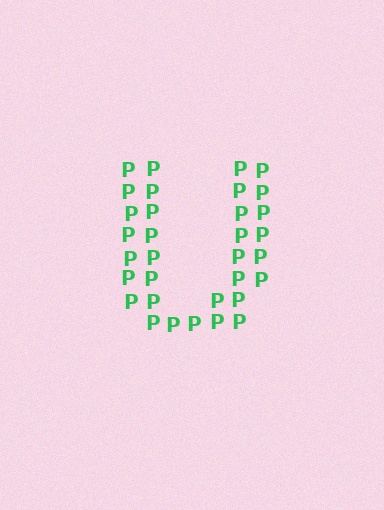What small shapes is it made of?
It is made of small letter P's.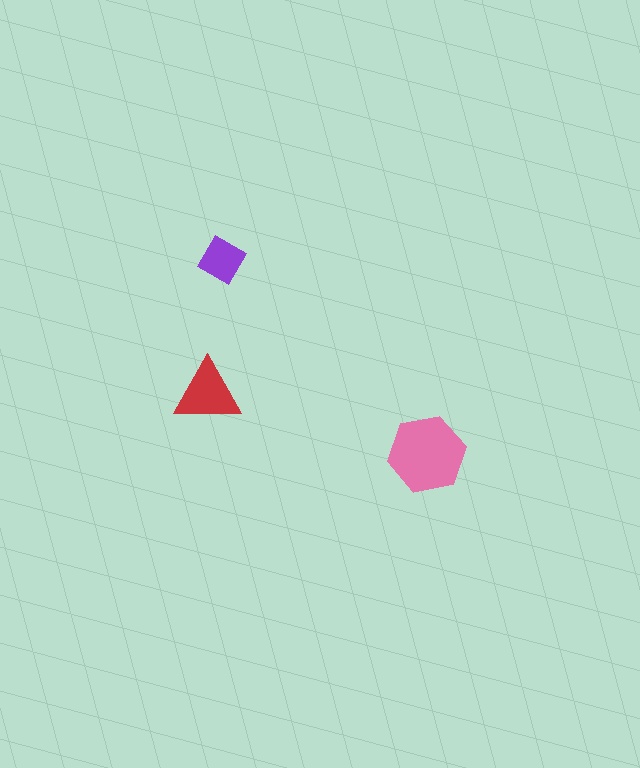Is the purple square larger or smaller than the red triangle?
Smaller.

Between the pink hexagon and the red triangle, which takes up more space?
The pink hexagon.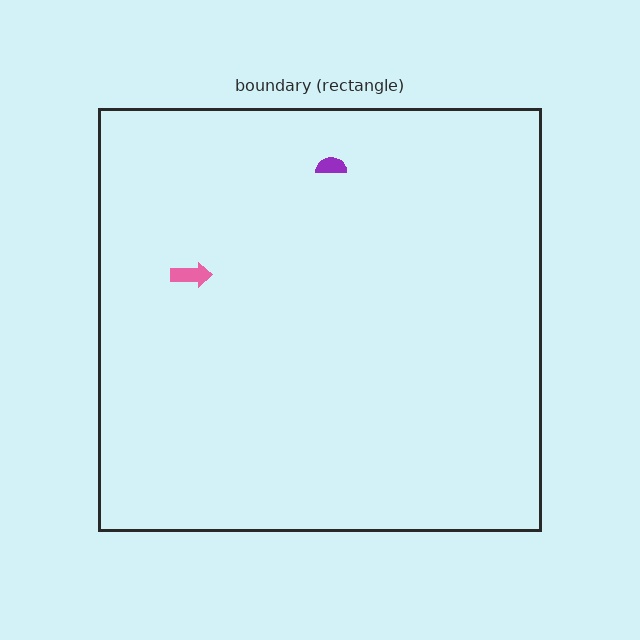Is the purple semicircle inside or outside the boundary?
Inside.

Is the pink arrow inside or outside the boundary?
Inside.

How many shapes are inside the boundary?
2 inside, 0 outside.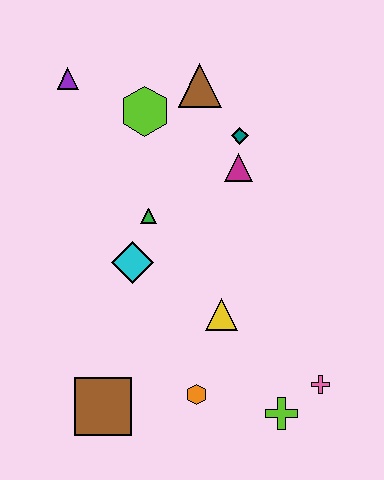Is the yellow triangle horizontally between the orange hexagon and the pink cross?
Yes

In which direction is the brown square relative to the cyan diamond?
The brown square is below the cyan diamond.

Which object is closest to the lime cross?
The pink cross is closest to the lime cross.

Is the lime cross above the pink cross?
No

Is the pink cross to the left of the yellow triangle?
No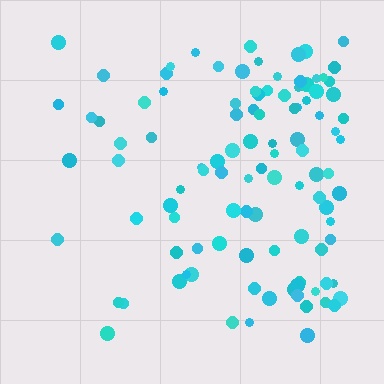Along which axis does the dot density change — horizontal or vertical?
Horizontal.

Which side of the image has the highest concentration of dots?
The right.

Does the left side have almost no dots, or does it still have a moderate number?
Still a moderate number, just noticeably fewer than the right.